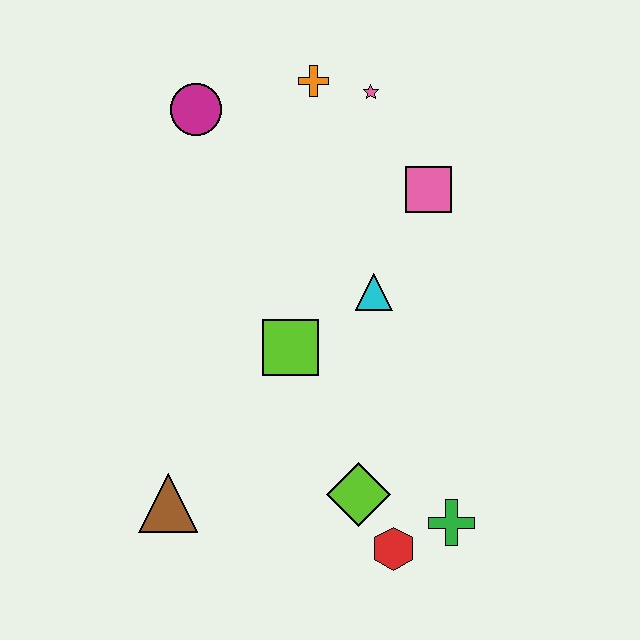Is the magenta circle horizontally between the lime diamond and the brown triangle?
Yes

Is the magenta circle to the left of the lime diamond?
Yes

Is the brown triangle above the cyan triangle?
No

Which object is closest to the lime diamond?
The red hexagon is closest to the lime diamond.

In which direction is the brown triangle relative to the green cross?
The brown triangle is to the left of the green cross.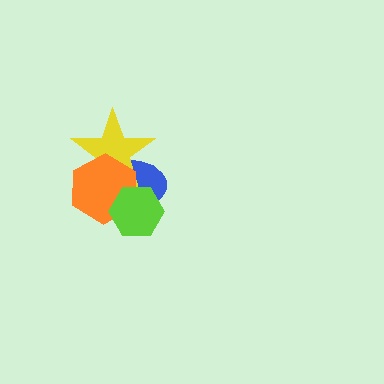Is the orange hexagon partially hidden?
Yes, it is partially covered by another shape.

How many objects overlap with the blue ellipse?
3 objects overlap with the blue ellipse.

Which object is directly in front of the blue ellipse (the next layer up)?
The yellow star is directly in front of the blue ellipse.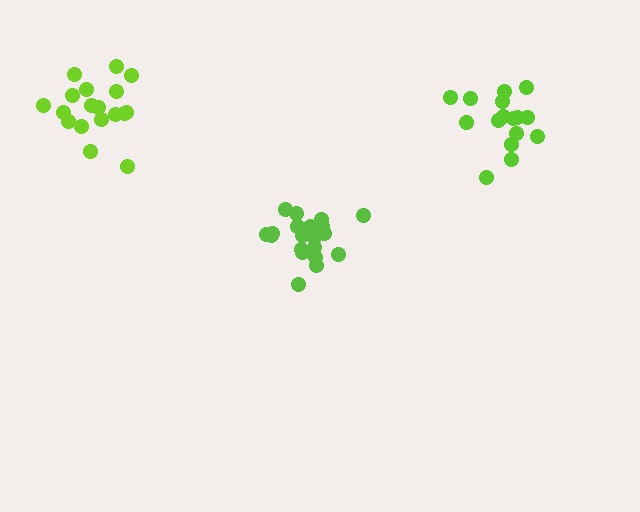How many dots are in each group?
Group 1: 21 dots, Group 2: 18 dots, Group 3: 16 dots (55 total).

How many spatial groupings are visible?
There are 3 spatial groupings.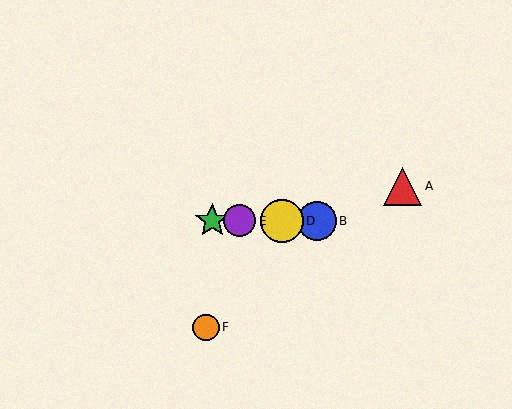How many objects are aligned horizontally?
4 objects (B, C, D, E) are aligned horizontally.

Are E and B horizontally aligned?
Yes, both are at y≈221.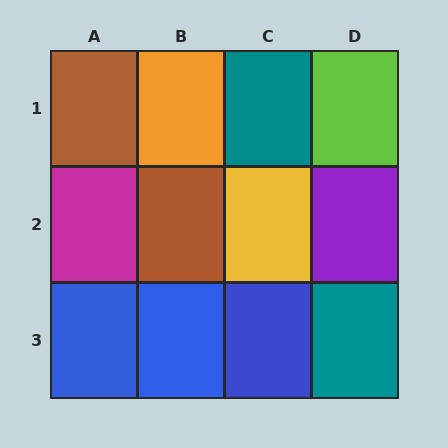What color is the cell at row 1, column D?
Lime.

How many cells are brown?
2 cells are brown.